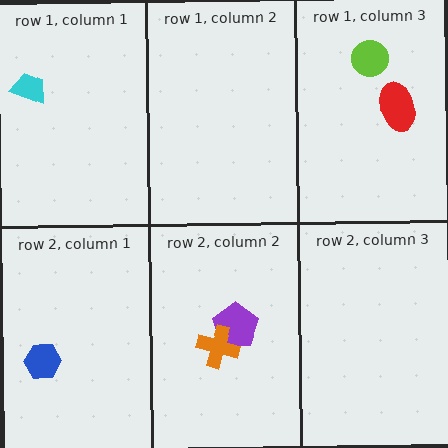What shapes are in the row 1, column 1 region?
The cyan trapezoid.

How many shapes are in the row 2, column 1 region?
1.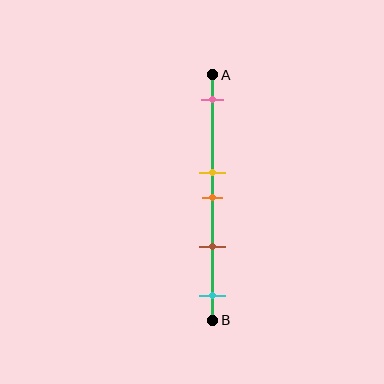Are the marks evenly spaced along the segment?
No, the marks are not evenly spaced.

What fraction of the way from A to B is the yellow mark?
The yellow mark is approximately 40% (0.4) of the way from A to B.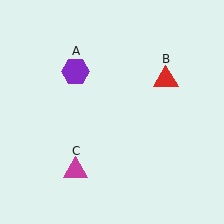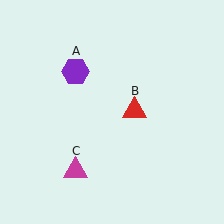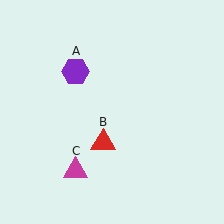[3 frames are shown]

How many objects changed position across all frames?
1 object changed position: red triangle (object B).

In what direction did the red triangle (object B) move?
The red triangle (object B) moved down and to the left.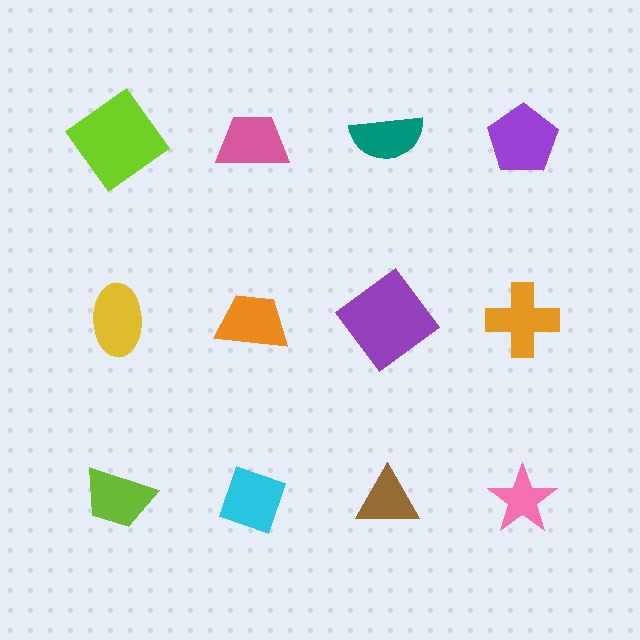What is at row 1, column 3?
A teal semicircle.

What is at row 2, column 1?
A yellow ellipse.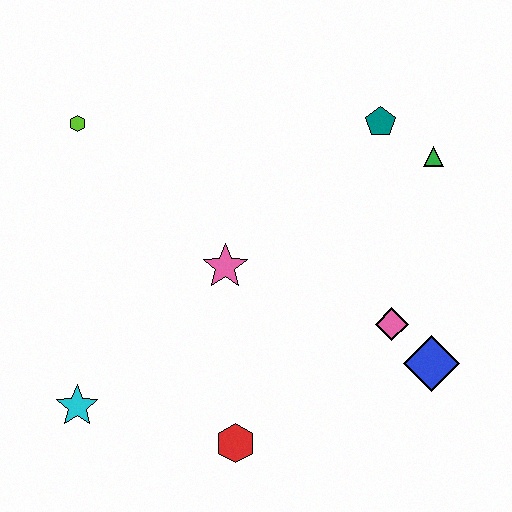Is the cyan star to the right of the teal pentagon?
No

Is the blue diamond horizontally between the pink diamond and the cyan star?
No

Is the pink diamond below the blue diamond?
No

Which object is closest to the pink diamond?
The blue diamond is closest to the pink diamond.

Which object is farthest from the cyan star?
The green triangle is farthest from the cyan star.